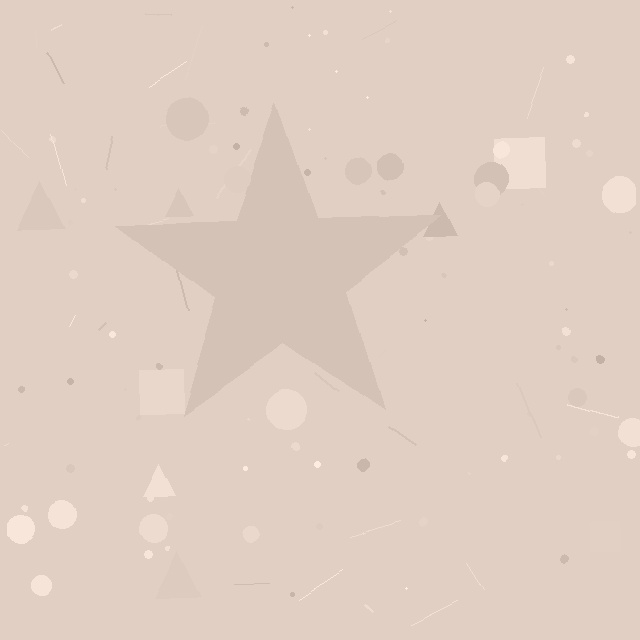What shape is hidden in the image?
A star is hidden in the image.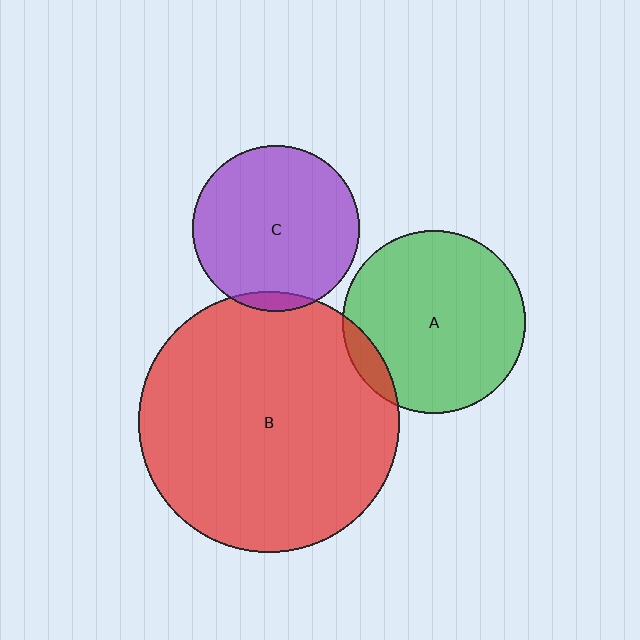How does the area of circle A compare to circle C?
Approximately 1.2 times.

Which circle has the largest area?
Circle B (red).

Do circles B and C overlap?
Yes.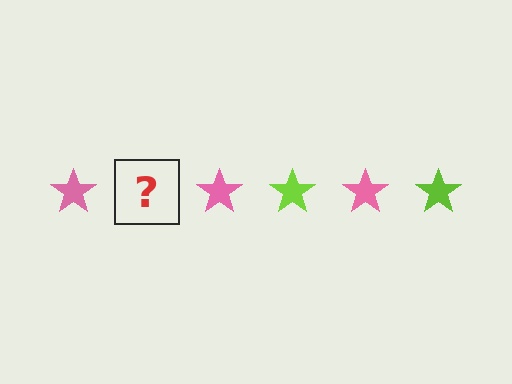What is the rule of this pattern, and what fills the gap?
The rule is that the pattern cycles through pink, lime stars. The gap should be filled with a lime star.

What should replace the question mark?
The question mark should be replaced with a lime star.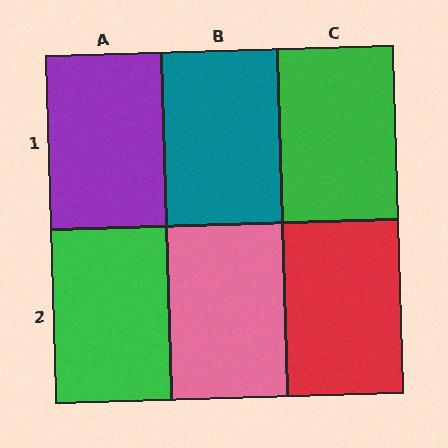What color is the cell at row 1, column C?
Green.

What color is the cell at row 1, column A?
Purple.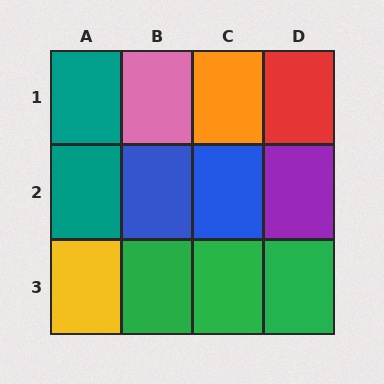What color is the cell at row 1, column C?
Orange.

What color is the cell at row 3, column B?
Green.